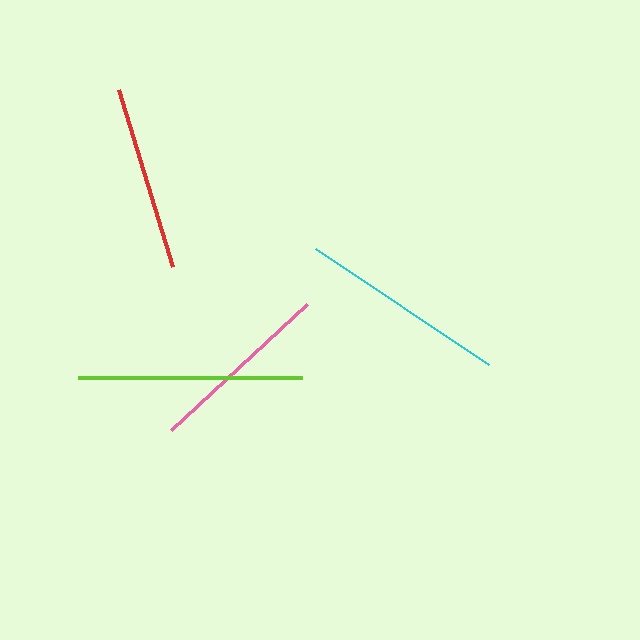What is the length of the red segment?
The red segment is approximately 185 pixels long.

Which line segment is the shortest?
The red line is the shortest at approximately 185 pixels.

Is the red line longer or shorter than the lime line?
The lime line is longer than the red line.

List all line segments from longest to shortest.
From longest to shortest: lime, cyan, pink, red.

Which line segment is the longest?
The lime line is the longest at approximately 224 pixels.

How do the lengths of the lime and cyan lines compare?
The lime and cyan lines are approximately the same length.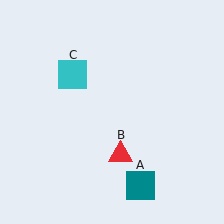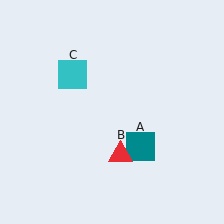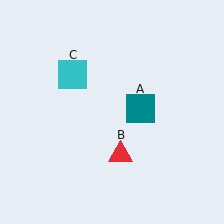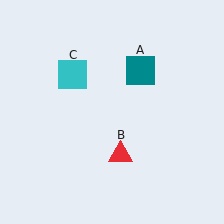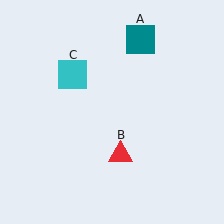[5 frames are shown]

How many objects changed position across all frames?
1 object changed position: teal square (object A).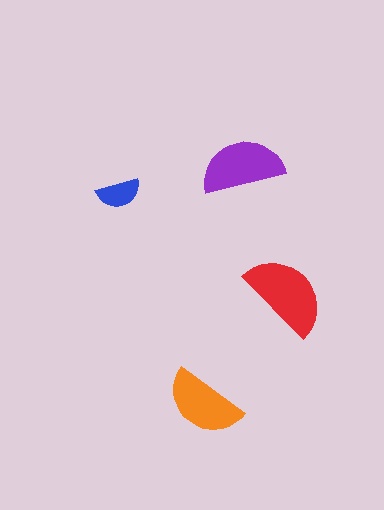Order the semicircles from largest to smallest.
the red one, the purple one, the orange one, the blue one.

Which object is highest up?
The purple semicircle is topmost.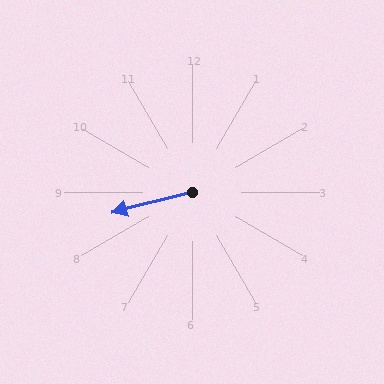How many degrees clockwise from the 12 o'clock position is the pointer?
Approximately 256 degrees.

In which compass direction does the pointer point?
West.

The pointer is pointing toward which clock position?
Roughly 9 o'clock.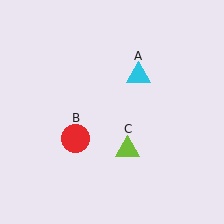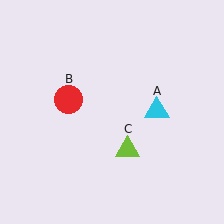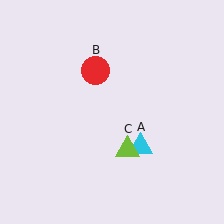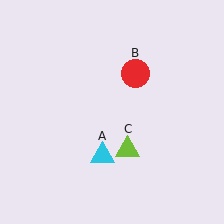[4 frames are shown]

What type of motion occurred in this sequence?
The cyan triangle (object A), red circle (object B) rotated clockwise around the center of the scene.